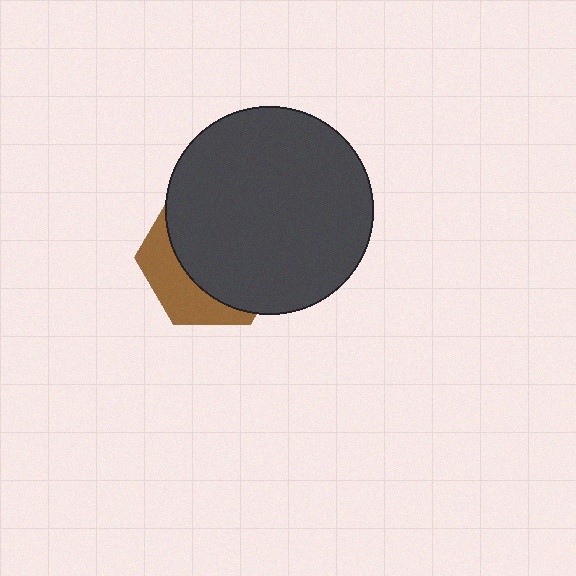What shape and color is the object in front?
The object in front is a dark gray circle.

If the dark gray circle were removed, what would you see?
You would see the complete brown hexagon.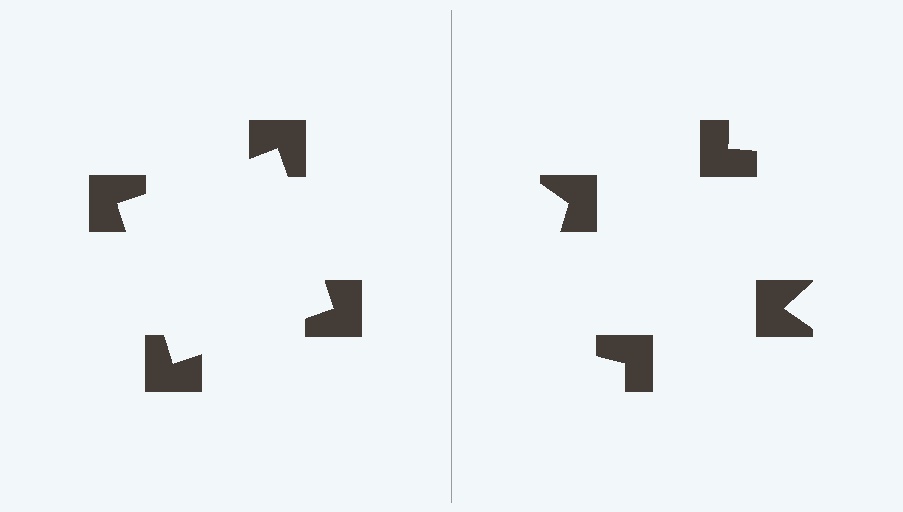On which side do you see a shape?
An illusory square appears on the left side. On the right side the wedge cuts are rotated, so no coherent shape forms.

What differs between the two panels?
The notched squares are positioned identically on both sides; only the wedge orientations differ. On the left they align to a square; on the right they are misaligned.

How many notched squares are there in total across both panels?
8 — 4 on each side.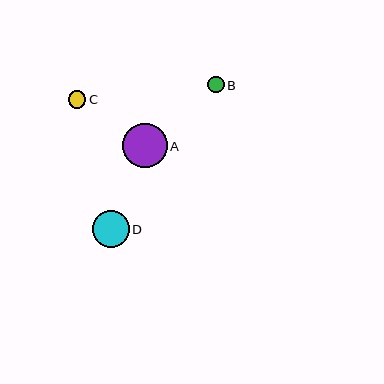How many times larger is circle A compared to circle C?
Circle A is approximately 2.5 times the size of circle C.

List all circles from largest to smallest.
From largest to smallest: A, D, C, B.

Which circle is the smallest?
Circle B is the smallest with a size of approximately 16 pixels.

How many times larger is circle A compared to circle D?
Circle A is approximately 1.2 times the size of circle D.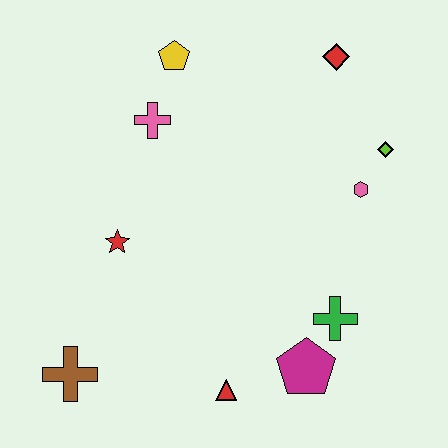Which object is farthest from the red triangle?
The red diamond is farthest from the red triangle.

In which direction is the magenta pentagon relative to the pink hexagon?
The magenta pentagon is below the pink hexagon.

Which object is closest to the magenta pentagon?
The green cross is closest to the magenta pentagon.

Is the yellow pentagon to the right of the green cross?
No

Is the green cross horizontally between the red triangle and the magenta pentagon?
No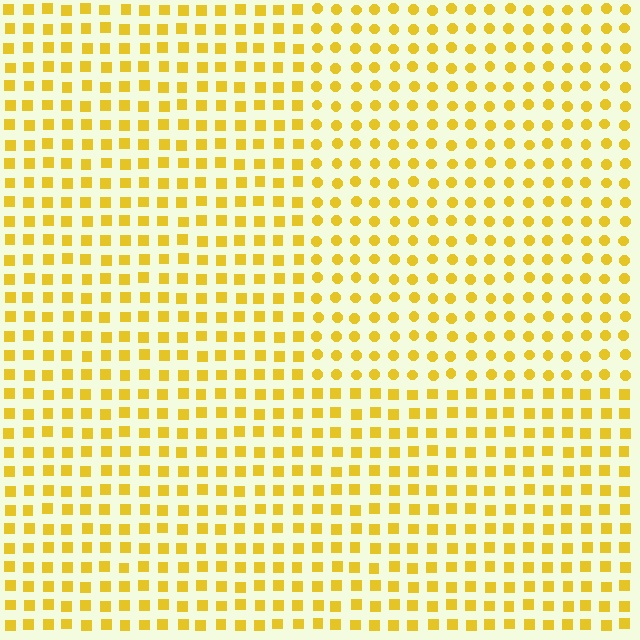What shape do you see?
I see a rectangle.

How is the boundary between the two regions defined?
The boundary is defined by a change in element shape: circles inside vs. squares outside. All elements share the same color and spacing.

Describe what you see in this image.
The image is filled with small yellow elements arranged in a uniform grid. A rectangle-shaped region contains circles, while the surrounding area contains squares. The boundary is defined purely by the change in element shape.